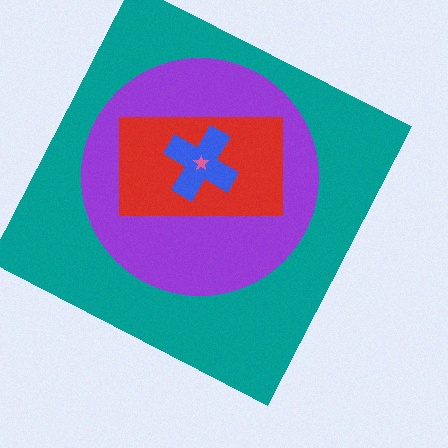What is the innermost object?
The pink star.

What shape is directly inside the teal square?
The purple circle.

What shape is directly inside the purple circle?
The red rectangle.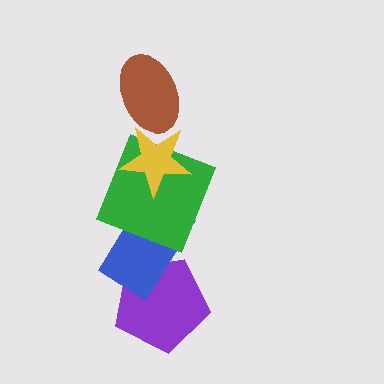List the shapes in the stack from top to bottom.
From top to bottom: the brown ellipse, the yellow star, the green square, the blue rectangle, the purple pentagon.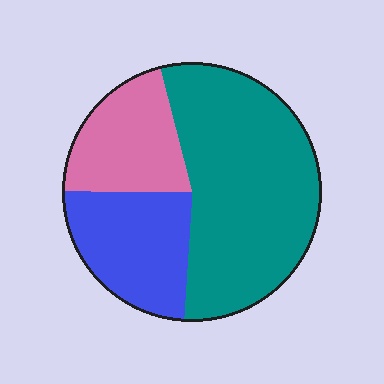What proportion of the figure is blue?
Blue takes up about one quarter (1/4) of the figure.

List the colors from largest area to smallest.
From largest to smallest: teal, blue, pink.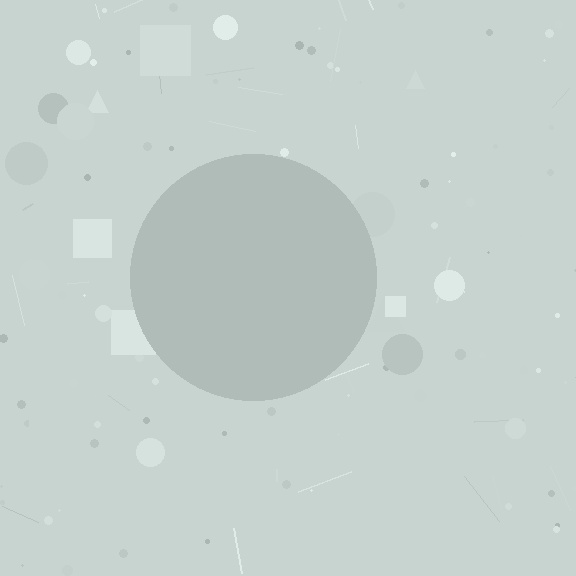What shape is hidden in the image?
A circle is hidden in the image.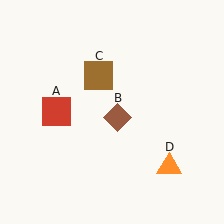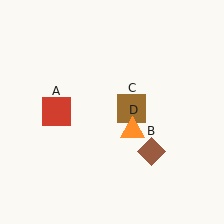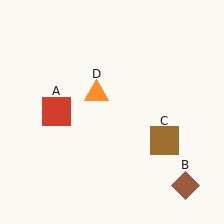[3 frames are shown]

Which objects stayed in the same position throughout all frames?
Red square (object A) remained stationary.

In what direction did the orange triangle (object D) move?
The orange triangle (object D) moved up and to the left.